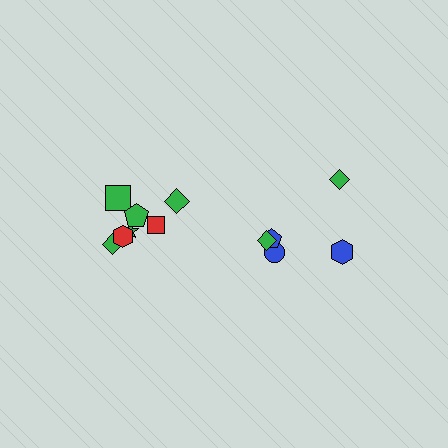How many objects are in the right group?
There are 5 objects.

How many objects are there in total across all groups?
There are 12 objects.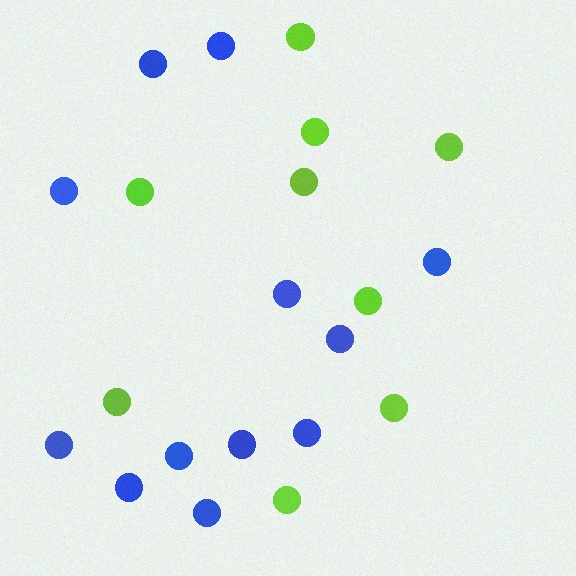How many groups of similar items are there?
There are 2 groups: one group of lime circles (9) and one group of blue circles (12).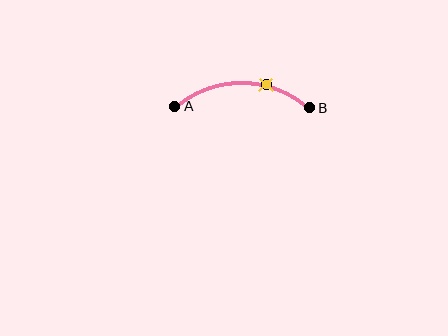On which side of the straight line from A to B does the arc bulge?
The arc bulges above the straight line connecting A and B.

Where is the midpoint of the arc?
The arc midpoint is the point on the curve farthest from the straight line joining A and B. It sits above that line.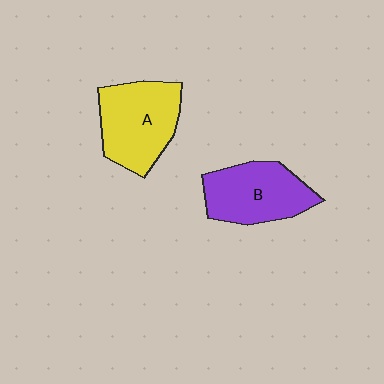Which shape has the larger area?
Shape A (yellow).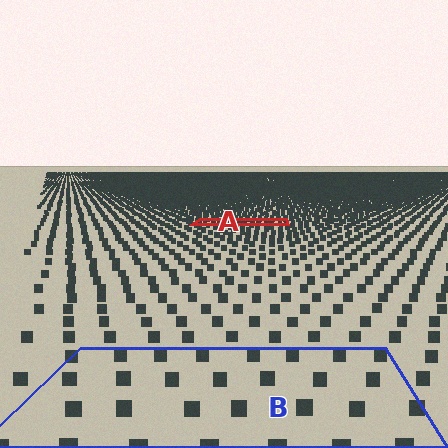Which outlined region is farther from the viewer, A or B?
Region A is farther from the viewer — the texture elements inside it appear smaller and more densely packed.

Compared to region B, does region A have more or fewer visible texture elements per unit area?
Region A has more texture elements per unit area — they are packed more densely because it is farther away.